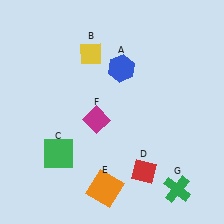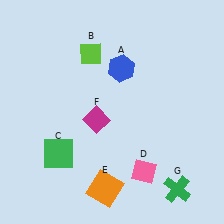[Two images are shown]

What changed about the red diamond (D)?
In Image 1, D is red. In Image 2, it changed to pink.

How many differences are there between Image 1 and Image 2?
There are 2 differences between the two images.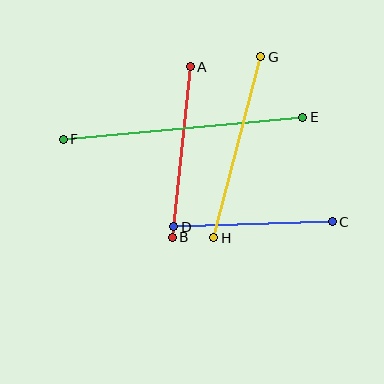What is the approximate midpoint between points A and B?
The midpoint is at approximately (181, 152) pixels.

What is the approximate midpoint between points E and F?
The midpoint is at approximately (183, 128) pixels.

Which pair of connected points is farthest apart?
Points E and F are farthest apart.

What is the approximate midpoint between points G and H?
The midpoint is at approximately (237, 147) pixels.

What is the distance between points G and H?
The distance is approximately 187 pixels.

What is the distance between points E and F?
The distance is approximately 241 pixels.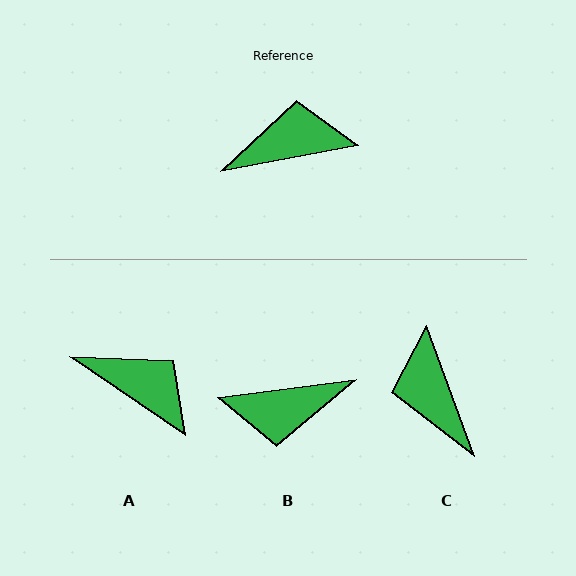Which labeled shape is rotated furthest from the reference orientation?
B, about 177 degrees away.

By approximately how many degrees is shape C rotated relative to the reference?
Approximately 99 degrees counter-clockwise.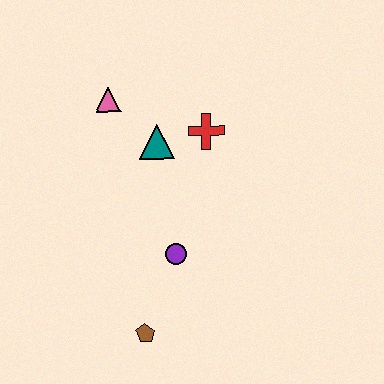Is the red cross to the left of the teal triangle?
No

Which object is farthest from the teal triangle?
The brown pentagon is farthest from the teal triangle.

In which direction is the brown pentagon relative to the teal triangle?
The brown pentagon is below the teal triangle.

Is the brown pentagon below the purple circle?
Yes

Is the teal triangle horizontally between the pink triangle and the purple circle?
Yes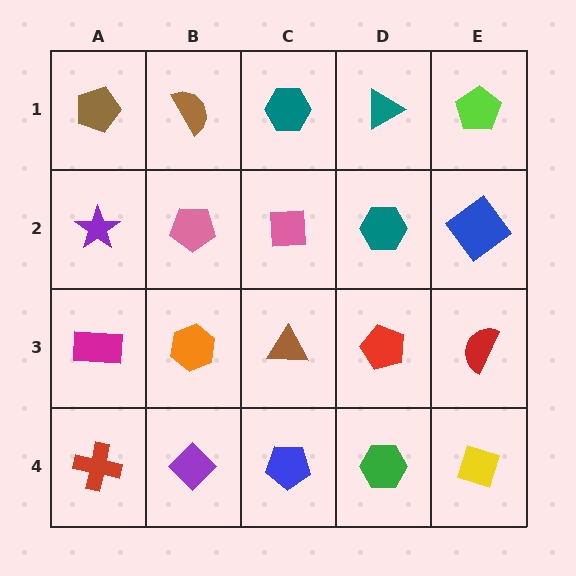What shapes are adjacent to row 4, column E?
A red semicircle (row 3, column E), a green hexagon (row 4, column D).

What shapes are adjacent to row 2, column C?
A teal hexagon (row 1, column C), a brown triangle (row 3, column C), a pink pentagon (row 2, column B), a teal hexagon (row 2, column D).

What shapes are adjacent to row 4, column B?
An orange hexagon (row 3, column B), a red cross (row 4, column A), a blue pentagon (row 4, column C).